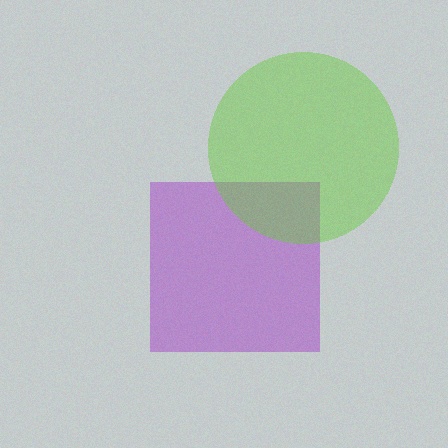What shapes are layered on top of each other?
The layered shapes are: a purple square, a lime circle.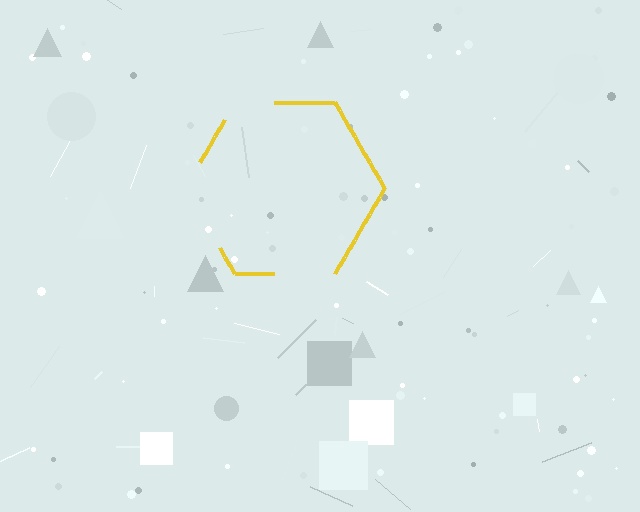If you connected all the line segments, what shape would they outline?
They would outline a hexagon.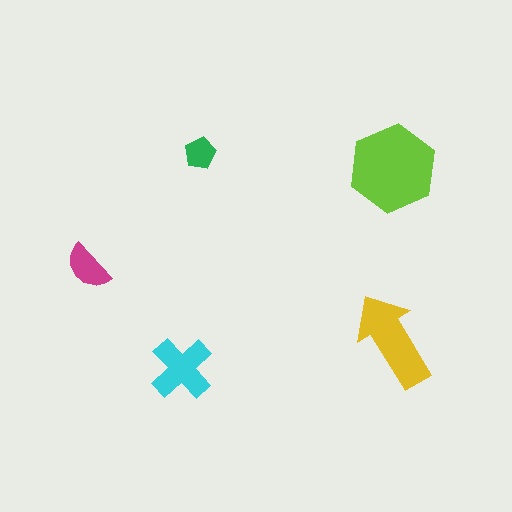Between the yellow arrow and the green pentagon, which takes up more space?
The yellow arrow.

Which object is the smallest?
The green pentagon.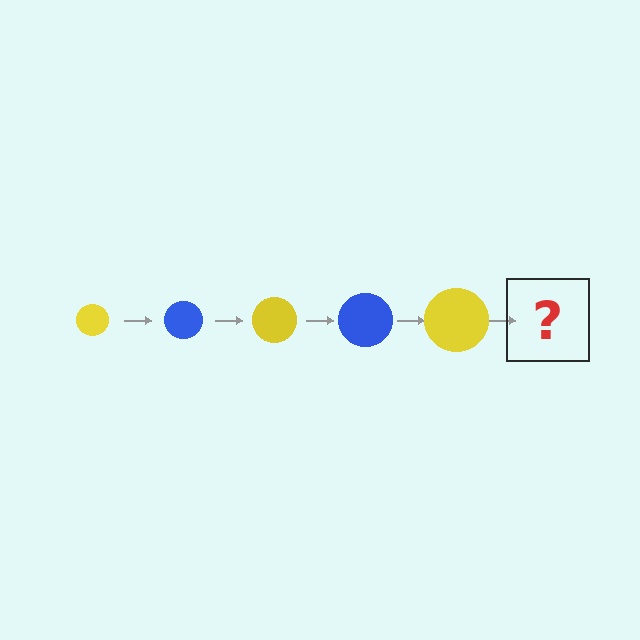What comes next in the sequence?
The next element should be a blue circle, larger than the previous one.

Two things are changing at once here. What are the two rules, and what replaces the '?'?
The two rules are that the circle grows larger each step and the color cycles through yellow and blue. The '?' should be a blue circle, larger than the previous one.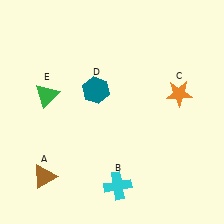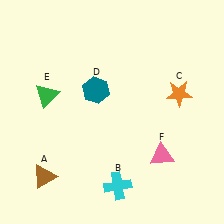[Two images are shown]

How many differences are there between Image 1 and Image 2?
There is 1 difference between the two images.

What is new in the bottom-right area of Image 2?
A pink triangle (F) was added in the bottom-right area of Image 2.